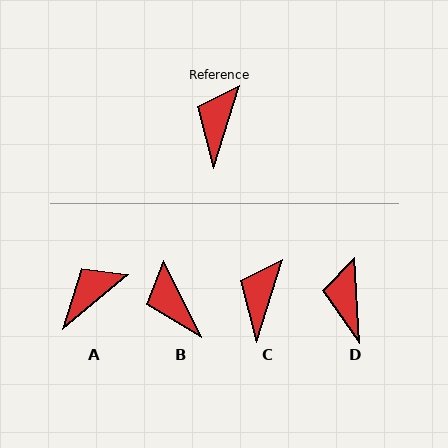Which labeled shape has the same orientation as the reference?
C.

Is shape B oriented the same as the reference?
No, it is off by about 44 degrees.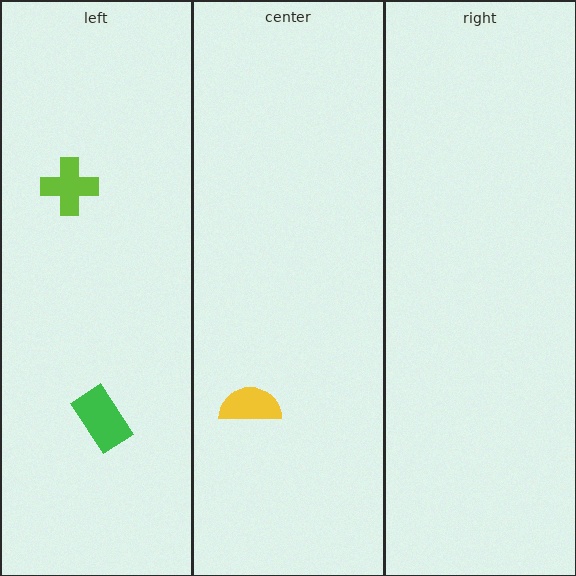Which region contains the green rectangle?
The left region.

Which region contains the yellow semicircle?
The center region.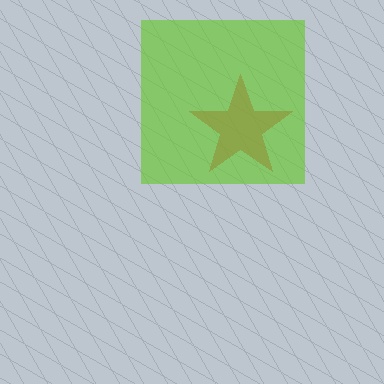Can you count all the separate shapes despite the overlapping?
Yes, there are 2 separate shapes.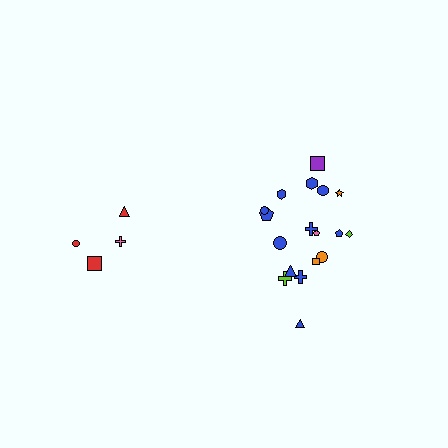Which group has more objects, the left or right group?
The right group.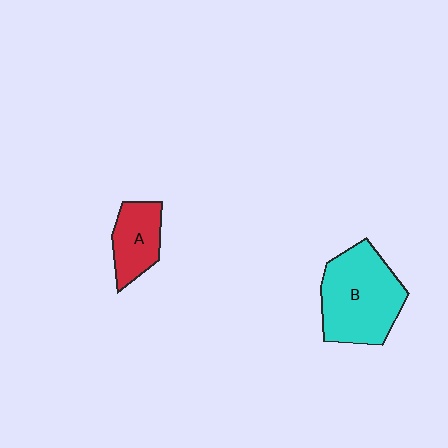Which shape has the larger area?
Shape B (cyan).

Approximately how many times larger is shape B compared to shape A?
Approximately 2.0 times.